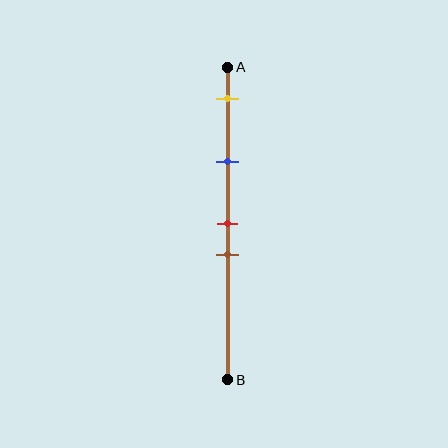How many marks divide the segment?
There are 4 marks dividing the segment.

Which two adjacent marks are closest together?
The red and brown marks are the closest adjacent pair.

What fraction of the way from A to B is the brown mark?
The brown mark is approximately 60% (0.6) of the way from A to B.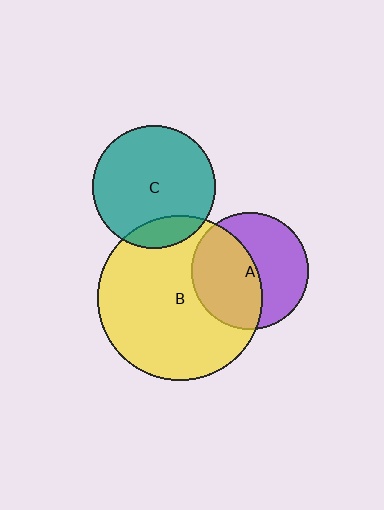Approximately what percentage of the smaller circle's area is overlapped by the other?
Approximately 50%.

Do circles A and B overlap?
Yes.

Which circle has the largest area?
Circle B (yellow).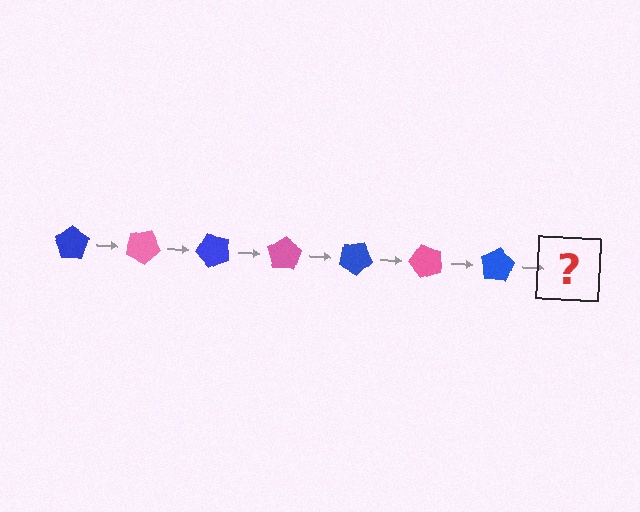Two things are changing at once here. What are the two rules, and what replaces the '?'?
The two rules are that it rotates 25 degrees each step and the color cycles through blue and pink. The '?' should be a pink pentagon, rotated 175 degrees from the start.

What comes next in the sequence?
The next element should be a pink pentagon, rotated 175 degrees from the start.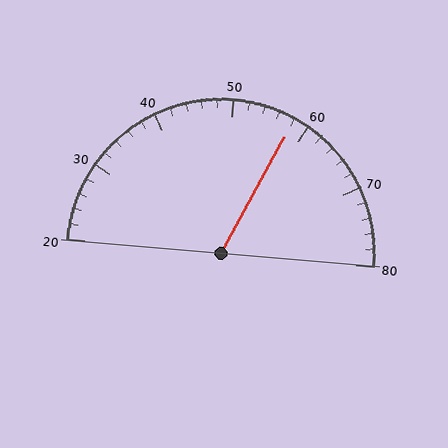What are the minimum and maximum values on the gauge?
The gauge ranges from 20 to 80.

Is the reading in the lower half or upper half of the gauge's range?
The reading is in the upper half of the range (20 to 80).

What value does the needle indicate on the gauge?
The needle indicates approximately 58.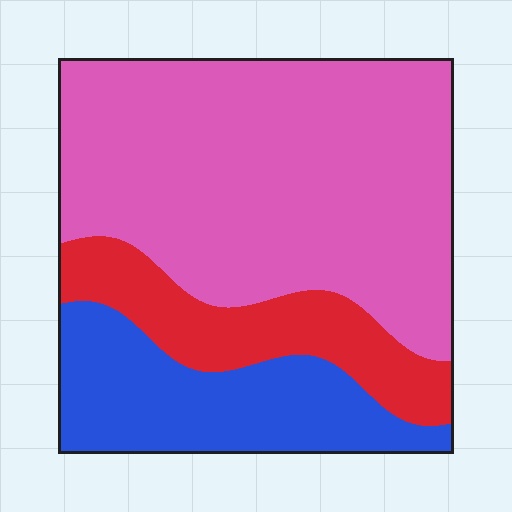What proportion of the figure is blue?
Blue takes up between a sixth and a third of the figure.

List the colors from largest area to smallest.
From largest to smallest: pink, blue, red.